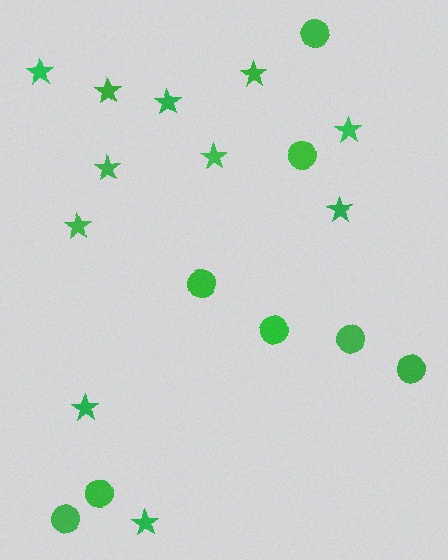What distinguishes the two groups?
There are 2 groups: one group of stars (11) and one group of circles (8).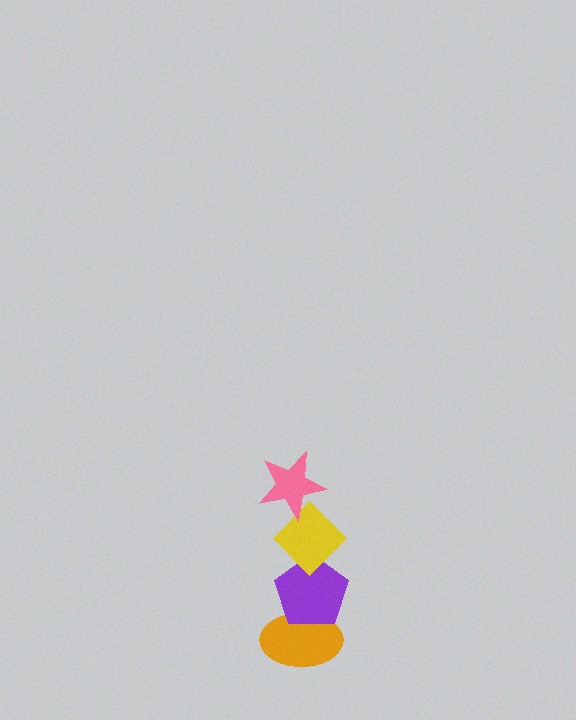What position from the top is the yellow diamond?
The yellow diamond is 2nd from the top.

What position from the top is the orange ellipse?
The orange ellipse is 4th from the top.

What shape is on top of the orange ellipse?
The purple pentagon is on top of the orange ellipse.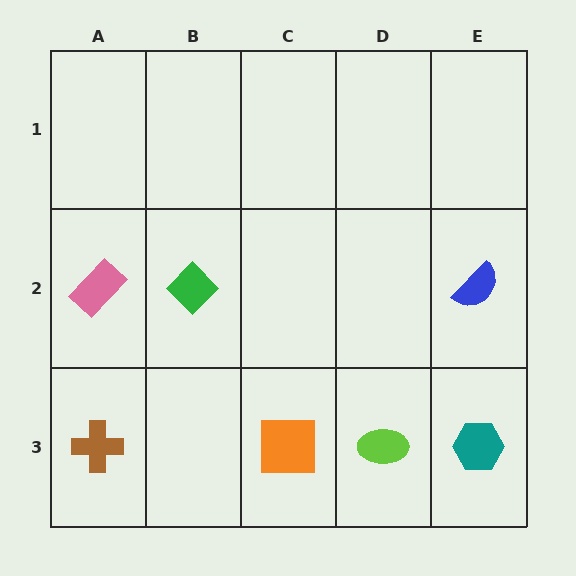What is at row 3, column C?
An orange square.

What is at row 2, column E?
A blue semicircle.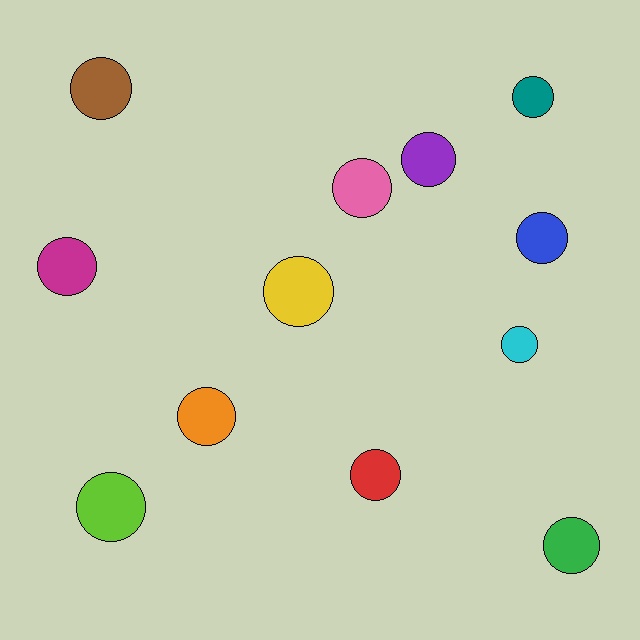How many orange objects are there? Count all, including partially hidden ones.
There is 1 orange object.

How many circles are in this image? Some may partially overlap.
There are 12 circles.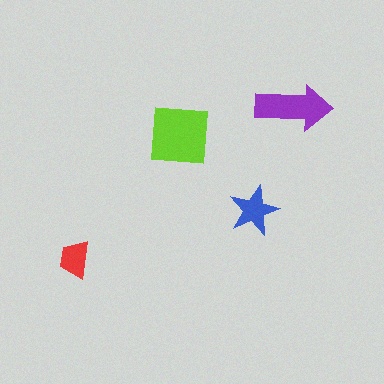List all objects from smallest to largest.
The red trapezoid, the blue star, the purple arrow, the lime square.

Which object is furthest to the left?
The red trapezoid is leftmost.